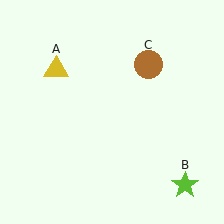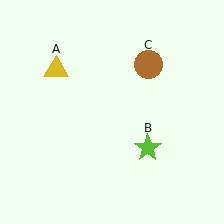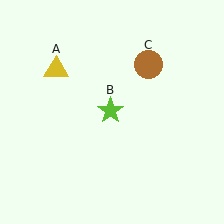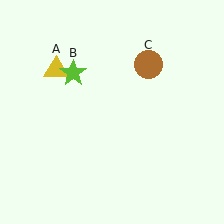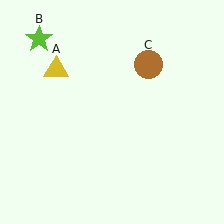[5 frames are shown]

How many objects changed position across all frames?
1 object changed position: lime star (object B).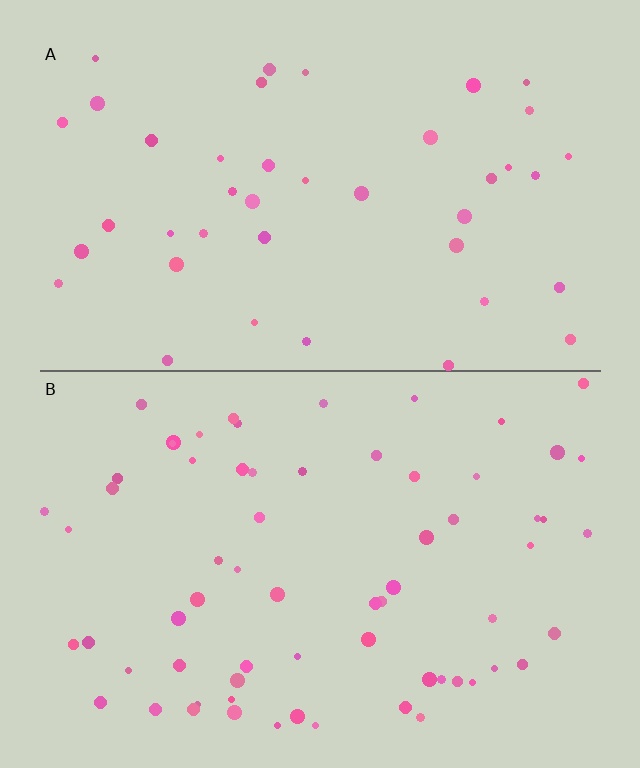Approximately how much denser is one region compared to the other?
Approximately 1.6× — region B over region A.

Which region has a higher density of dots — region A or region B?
B (the bottom).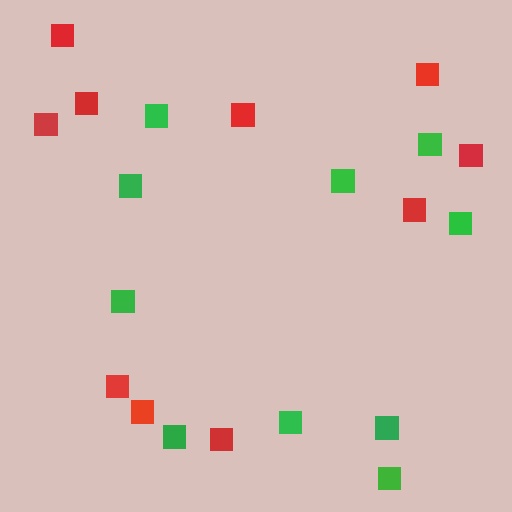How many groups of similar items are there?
There are 2 groups: one group of green squares (10) and one group of red squares (10).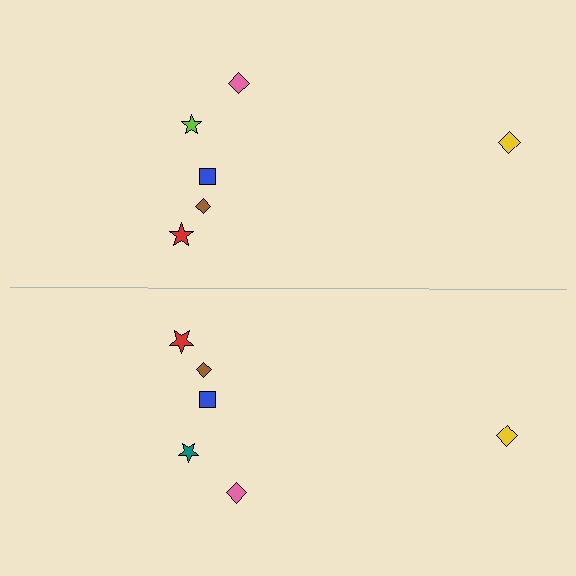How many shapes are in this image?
There are 12 shapes in this image.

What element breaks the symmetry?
The teal star on the bottom side breaks the symmetry — its mirror counterpart is lime.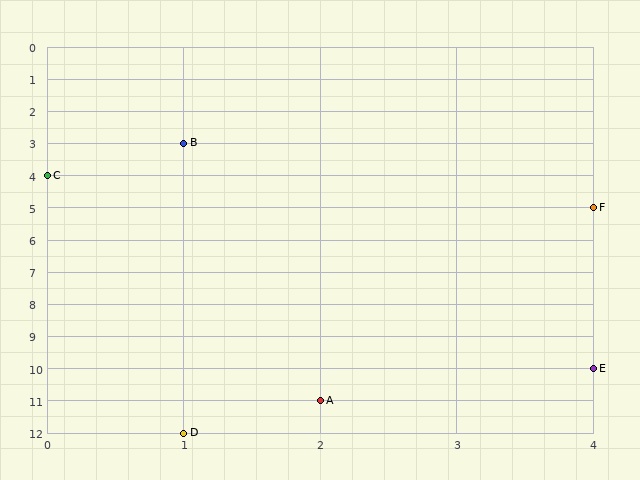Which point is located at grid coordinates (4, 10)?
Point E is at (4, 10).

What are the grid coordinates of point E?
Point E is at grid coordinates (4, 10).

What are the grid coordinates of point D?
Point D is at grid coordinates (1, 12).